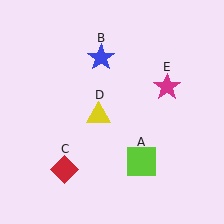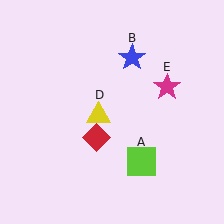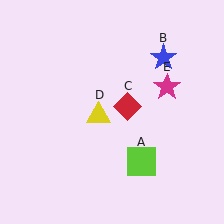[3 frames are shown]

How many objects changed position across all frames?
2 objects changed position: blue star (object B), red diamond (object C).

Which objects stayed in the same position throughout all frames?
Lime square (object A) and yellow triangle (object D) and magenta star (object E) remained stationary.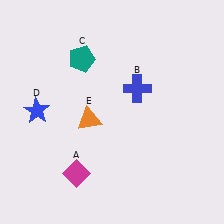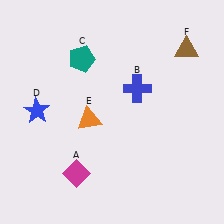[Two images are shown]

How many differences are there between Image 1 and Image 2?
There is 1 difference between the two images.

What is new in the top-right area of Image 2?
A brown triangle (F) was added in the top-right area of Image 2.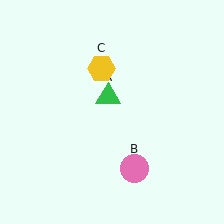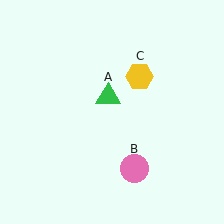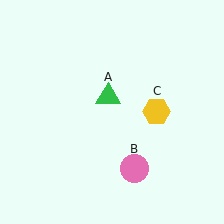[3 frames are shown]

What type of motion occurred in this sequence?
The yellow hexagon (object C) rotated clockwise around the center of the scene.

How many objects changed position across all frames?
1 object changed position: yellow hexagon (object C).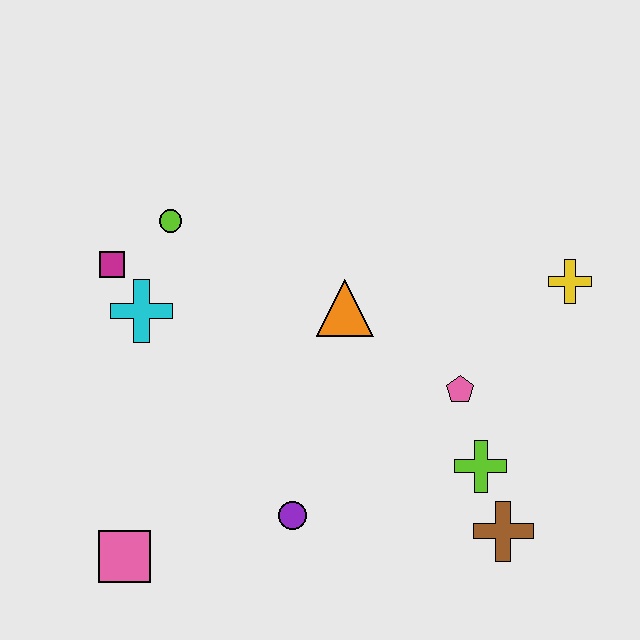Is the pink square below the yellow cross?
Yes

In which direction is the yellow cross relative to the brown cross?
The yellow cross is above the brown cross.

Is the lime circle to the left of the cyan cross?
No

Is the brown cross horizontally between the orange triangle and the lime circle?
No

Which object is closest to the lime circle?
The magenta square is closest to the lime circle.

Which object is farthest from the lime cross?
The magenta square is farthest from the lime cross.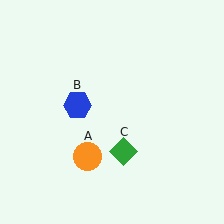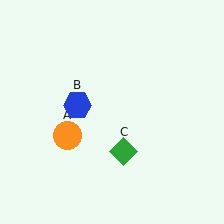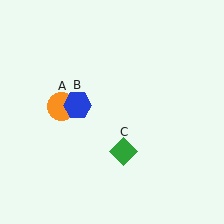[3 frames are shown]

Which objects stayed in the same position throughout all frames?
Blue hexagon (object B) and green diamond (object C) remained stationary.